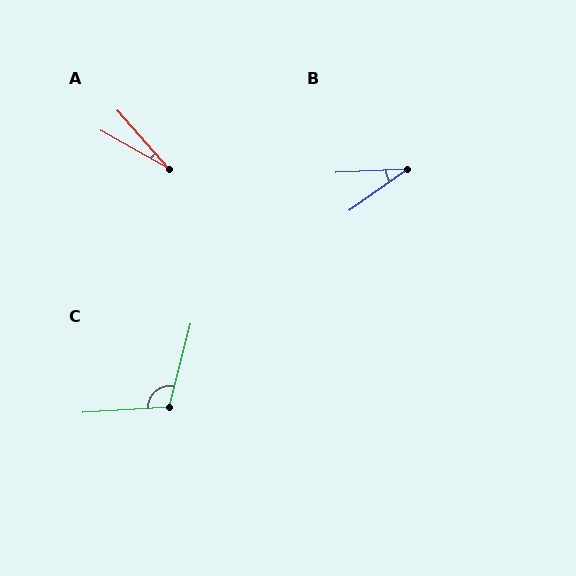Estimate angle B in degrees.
Approximately 32 degrees.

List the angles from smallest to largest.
A (19°), B (32°), C (108°).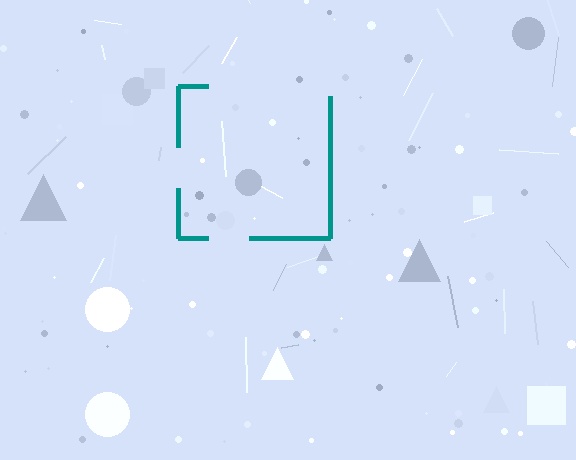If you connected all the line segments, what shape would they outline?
They would outline a square.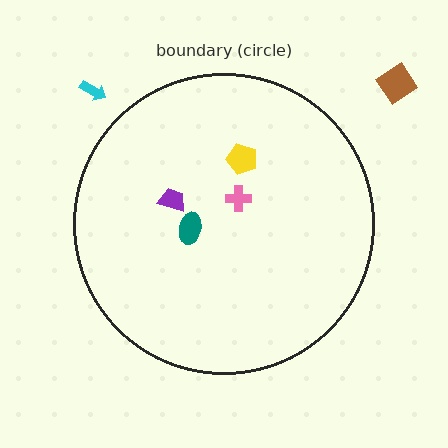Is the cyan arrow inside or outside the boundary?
Outside.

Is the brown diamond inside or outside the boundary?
Outside.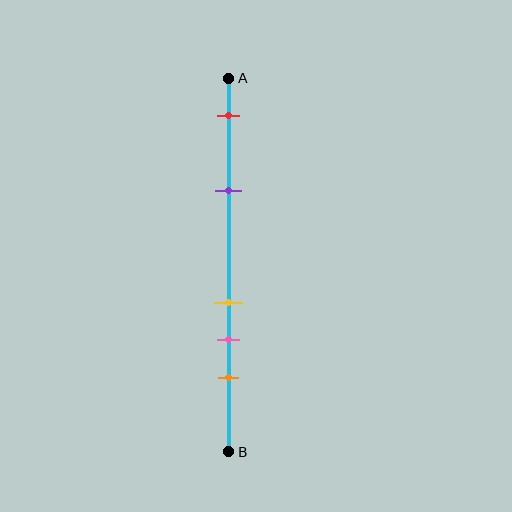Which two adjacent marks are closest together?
The yellow and pink marks are the closest adjacent pair.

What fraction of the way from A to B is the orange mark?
The orange mark is approximately 80% (0.8) of the way from A to B.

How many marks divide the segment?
There are 5 marks dividing the segment.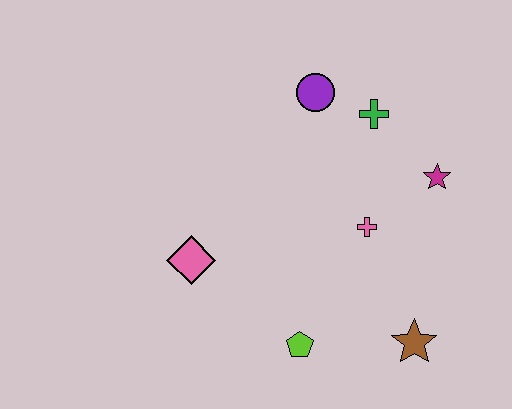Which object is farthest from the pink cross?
The pink diamond is farthest from the pink cross.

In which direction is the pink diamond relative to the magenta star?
The pink diamond is to the left of the magenta star.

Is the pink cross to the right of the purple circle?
Yes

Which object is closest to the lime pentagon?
The brown star is closest to the lime pentagon.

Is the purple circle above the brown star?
Yes